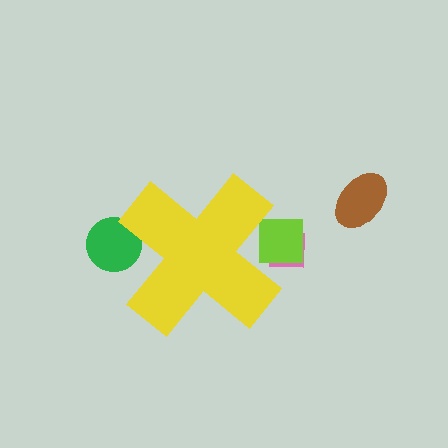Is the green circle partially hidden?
Yes, the green circle is partially hidden behind the yellow cross.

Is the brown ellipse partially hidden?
No, the brown ellipse is fully visible.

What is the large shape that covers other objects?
A yellow cross.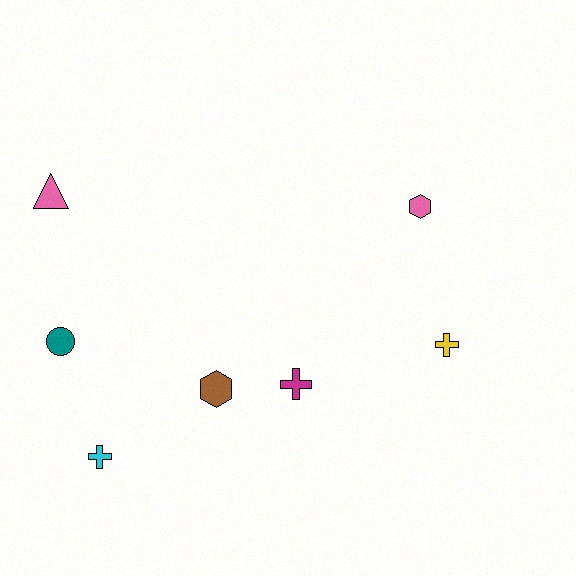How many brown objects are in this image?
There is 1 brown object.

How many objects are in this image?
There are 7 objects.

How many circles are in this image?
There is 1 circle.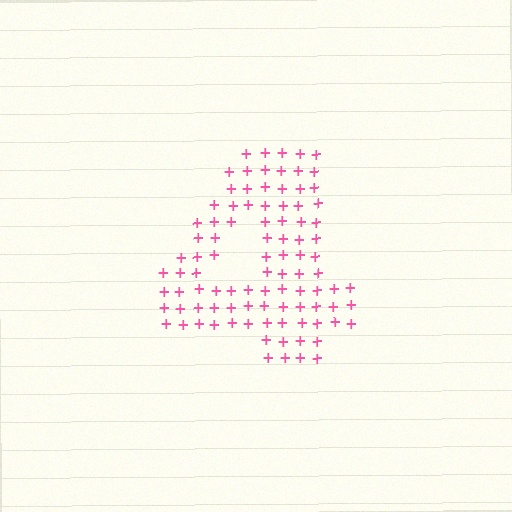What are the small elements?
The small elements are plus signs.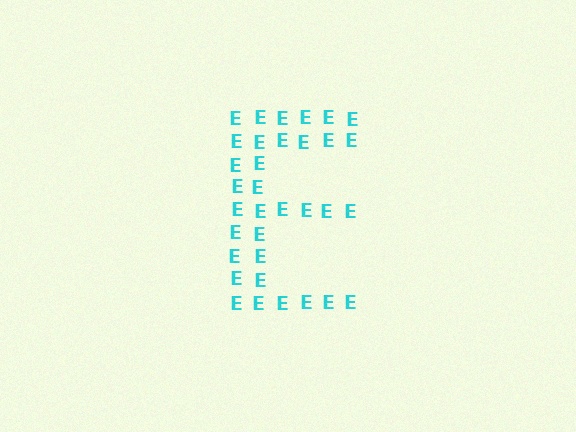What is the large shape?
The large shape is the letter E.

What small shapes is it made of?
It is made of small letter E's.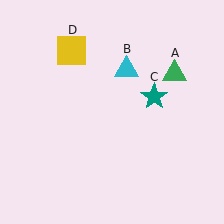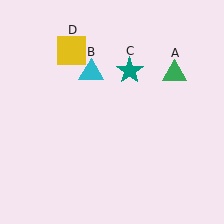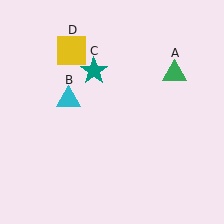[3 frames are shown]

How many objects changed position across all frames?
2 objects changed position: cyan triangle (object B), teal star (object C).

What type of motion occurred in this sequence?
The cyan triangle (object B), teal star (object C) rotated counterclockwise around the center of the scene.